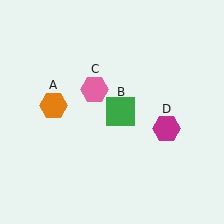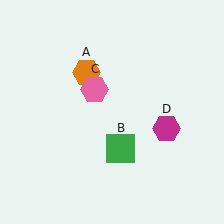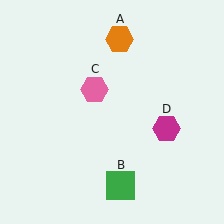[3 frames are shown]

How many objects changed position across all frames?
2 objects changed position: orange hexagon (object A), green square (object B).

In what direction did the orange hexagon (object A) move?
The orange hexagon (object A) moved up and to the right.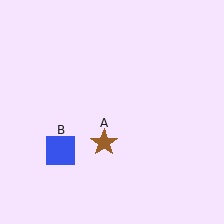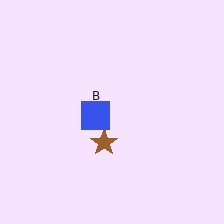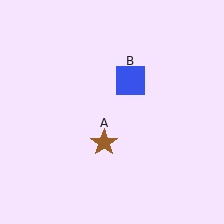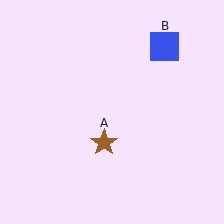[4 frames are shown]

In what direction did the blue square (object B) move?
The blue square (object B) moved up and to the right.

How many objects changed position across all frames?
1 object changed position: blue square (object B).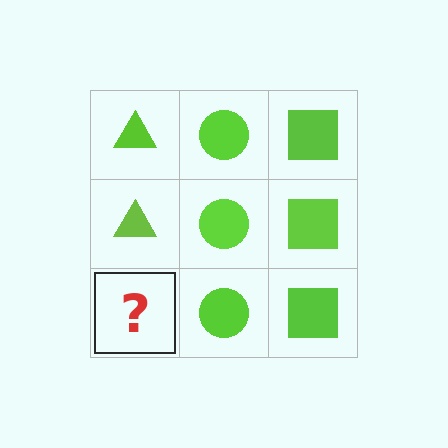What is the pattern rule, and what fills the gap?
The rule is that each column has a consistent shape. The gap should be filled with a lime triangle.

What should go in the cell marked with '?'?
The missing cell should contain a lime triangle.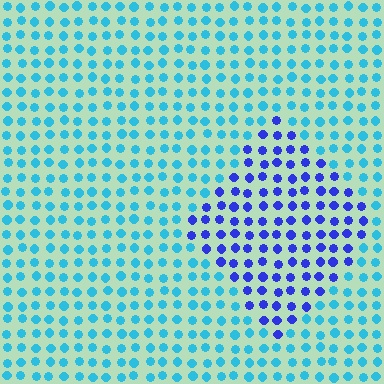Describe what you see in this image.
The image is filled with small cyan elements in a uniform arrangement. A diamond-shaped region is visible where the elements are tinted to a slightly different hue, forming a subtle color boundary.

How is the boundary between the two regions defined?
The boundary is defined purely by a slight shift in hue (about 46 degrees). Spacing, size, and orientation are identical on both sides.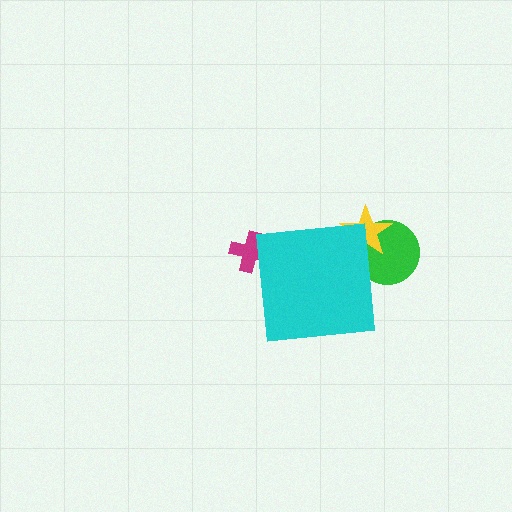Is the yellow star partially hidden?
Yes, the yellow star is partially hidden behind the cyan square.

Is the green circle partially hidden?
Yes, the green circle is partially hidden behind the cyan square.